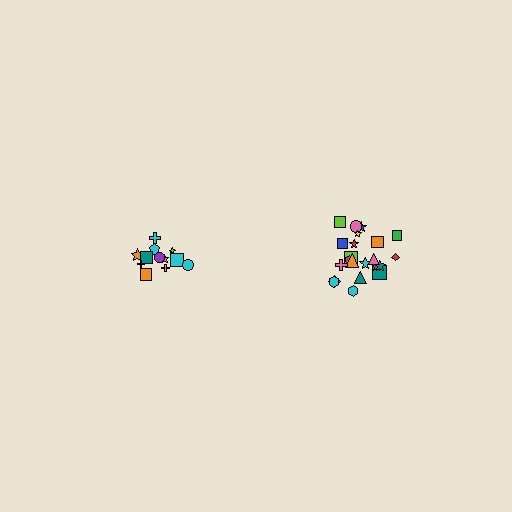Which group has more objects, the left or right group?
The right group.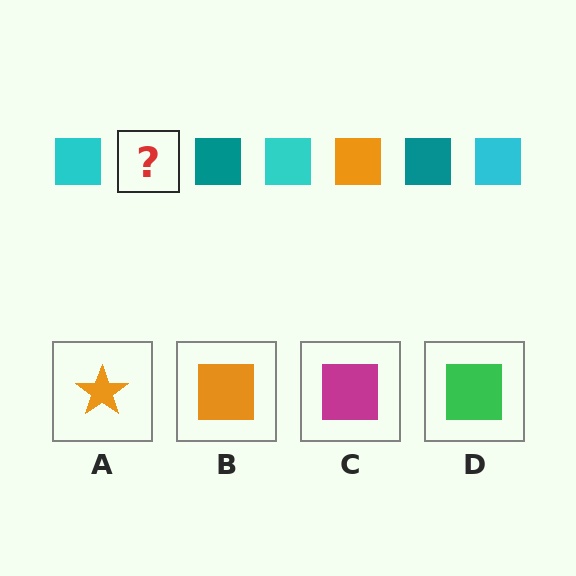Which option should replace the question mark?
Option B.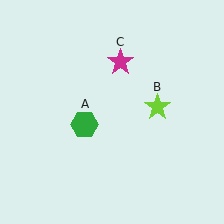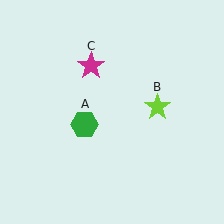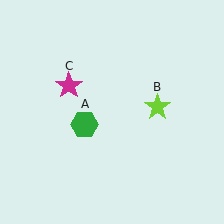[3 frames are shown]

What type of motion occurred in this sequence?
The magenta star (object C) rotated counterclockwise around the center of the scene.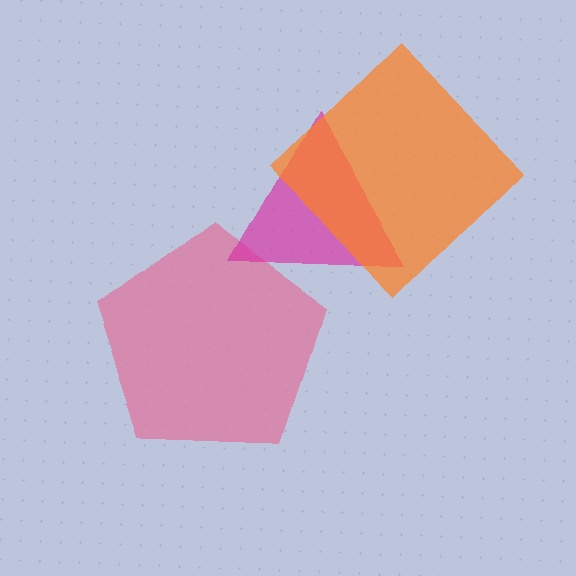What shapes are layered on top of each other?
The layered shapes are: a pink pentagon, a magenta triangle, an orange diamond.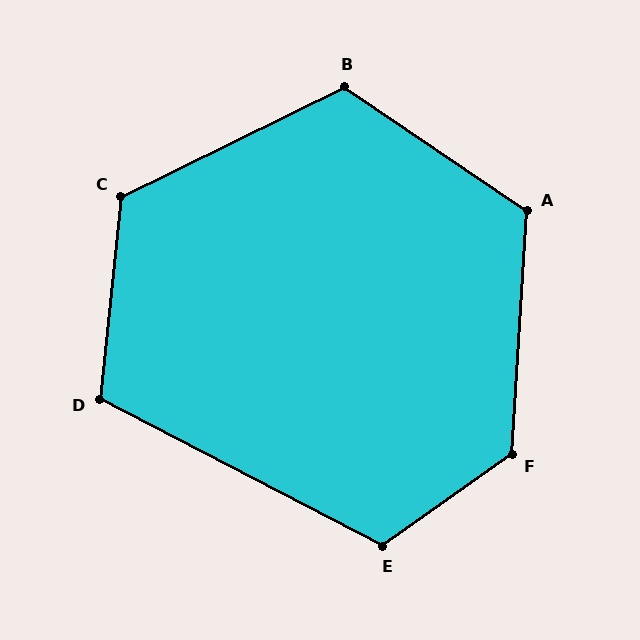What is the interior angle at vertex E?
Approximately 117 degrees (obtuse).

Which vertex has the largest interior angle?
F, at approximately 129 degrees.